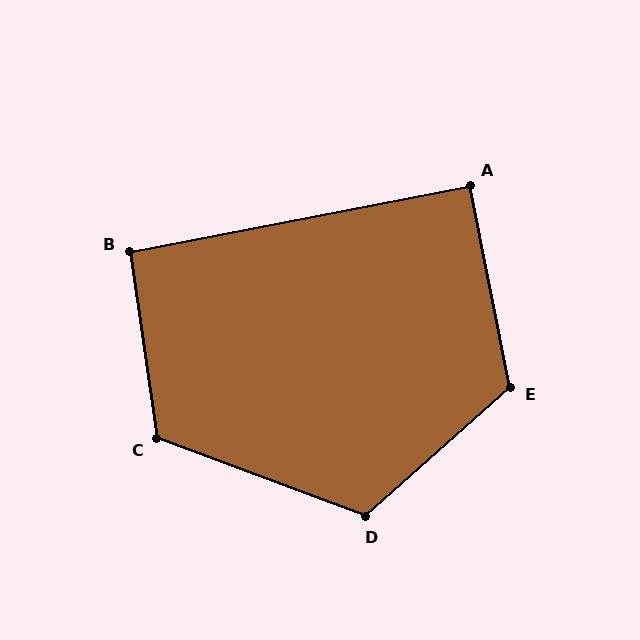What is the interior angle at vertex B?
Approximately 93 degrees (approximately right).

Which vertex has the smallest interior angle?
A, at approximately 90 degrees.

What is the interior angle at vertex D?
Approximately 118 degrees (obtuse).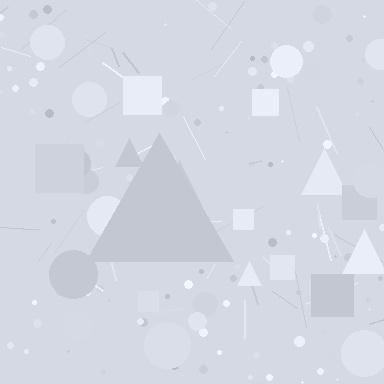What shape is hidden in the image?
A triangle is hidden in the image.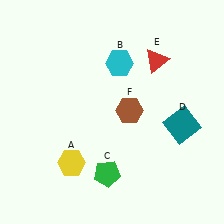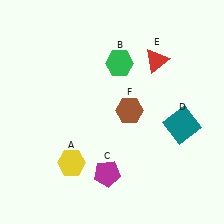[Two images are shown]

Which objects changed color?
B changed from cyan to green. C changed from green to magenta.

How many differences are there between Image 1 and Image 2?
There are 2 differences between the two images.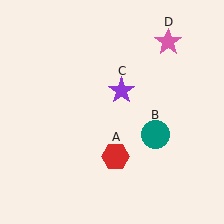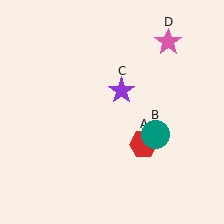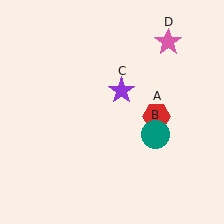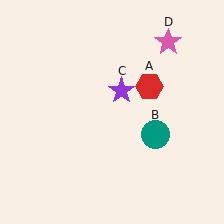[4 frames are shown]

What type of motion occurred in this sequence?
The red hexagon (object A) rotated counterclockwise around the center of the scene.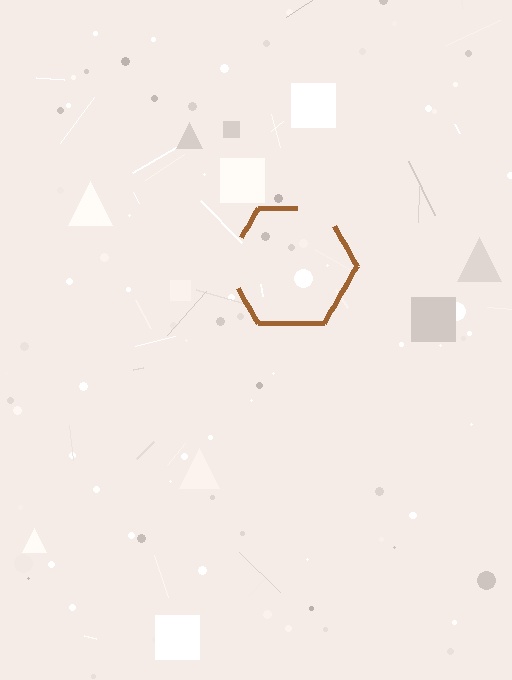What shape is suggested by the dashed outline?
The dashed outline suggests a hexagon.